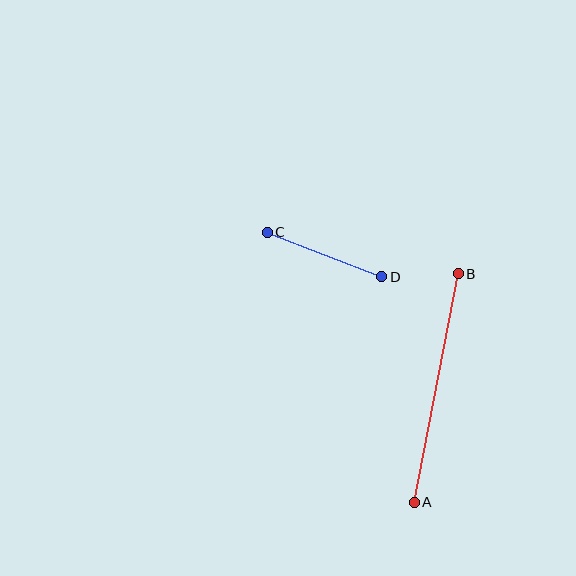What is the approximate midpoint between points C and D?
The midpoint is at approximately (324, 255) pixels.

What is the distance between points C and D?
The distance is approximately 123 pixels.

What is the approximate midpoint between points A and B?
The midpoint is at approximately (436, 388) pixels.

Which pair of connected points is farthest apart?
Points A and B are farthest apart.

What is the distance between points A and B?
The distance is approximately 233 pixels.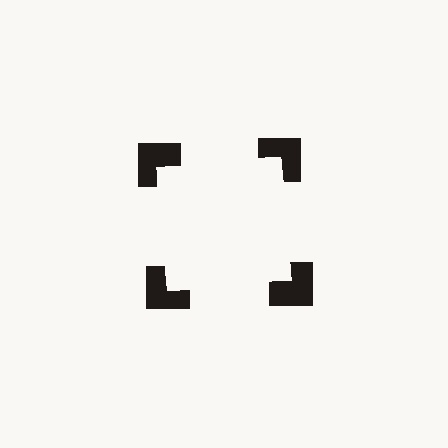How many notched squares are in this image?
There are 4 — one at each vertex of the illusory square.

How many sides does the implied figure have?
4 sides.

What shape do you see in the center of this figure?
An illusory square — its edges are inferred from the aligned wedge cuts in the notched squares, not physically drawn.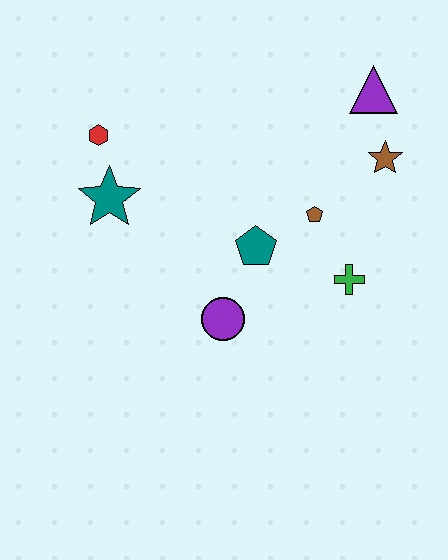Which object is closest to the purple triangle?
The brown star is closest to the purple triangle.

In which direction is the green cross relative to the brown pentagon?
The green cross is below the brown pentagon.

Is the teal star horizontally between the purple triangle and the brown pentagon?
No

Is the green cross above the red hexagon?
No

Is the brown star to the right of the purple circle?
Yes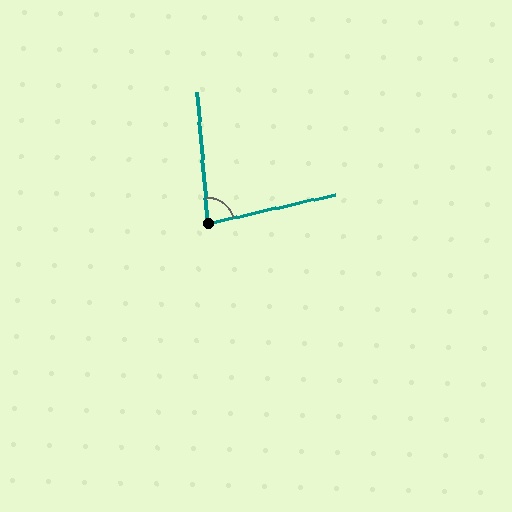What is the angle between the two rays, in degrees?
Approximately 81 degrees.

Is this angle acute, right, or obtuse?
It is acute.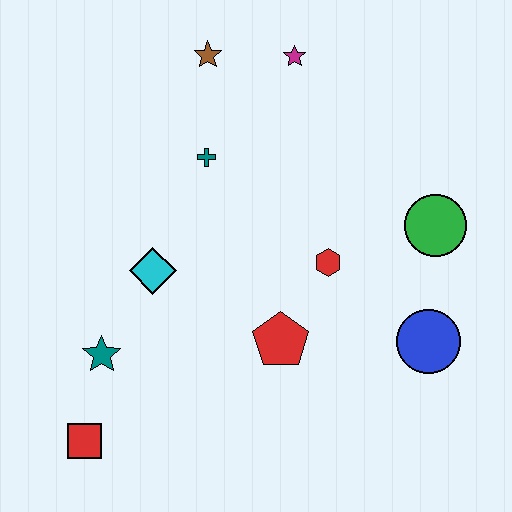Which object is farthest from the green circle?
The red square is farthest from the green circle.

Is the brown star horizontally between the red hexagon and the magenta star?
No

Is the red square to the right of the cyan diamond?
No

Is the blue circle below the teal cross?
Yes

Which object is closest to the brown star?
The magenta star is closest to the brown star.